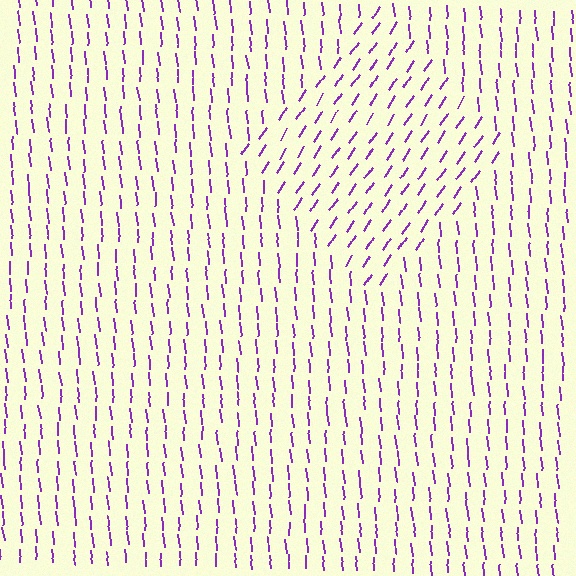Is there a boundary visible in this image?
Yes, there is a texture boundary formed by a change in line orientation.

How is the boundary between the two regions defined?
The boundary is defined purely by a change in line orientation (approximately 39 degrees difference). All lines are the same color and thickness.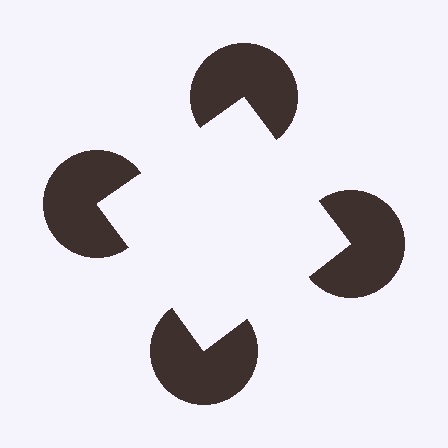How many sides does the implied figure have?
4 sides.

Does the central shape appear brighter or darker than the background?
It typically appears slightly brighter than the background, even though no actual brightness change is drawn.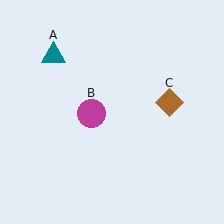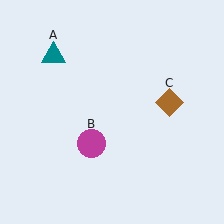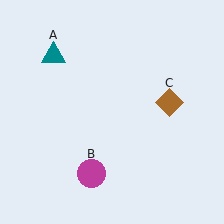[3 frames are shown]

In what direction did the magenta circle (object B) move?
The magenta circle (object B) moved down.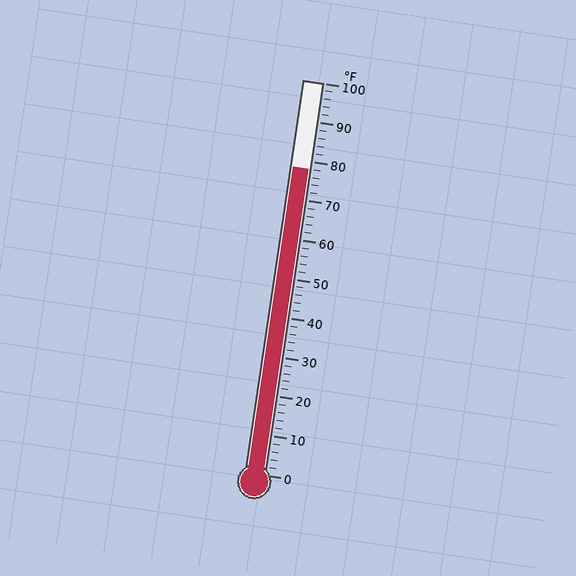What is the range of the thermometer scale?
The thermometer scale ranges from 0°F to 100°F.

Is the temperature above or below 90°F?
The temperature is below 90°F.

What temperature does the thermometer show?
The thermometer shows approximately 78°F.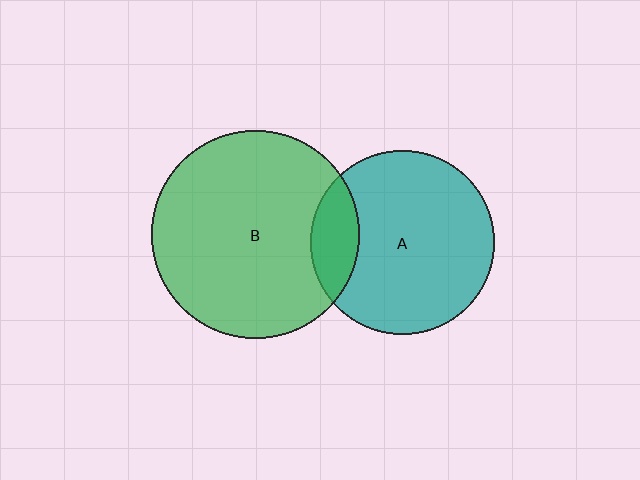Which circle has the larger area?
Circle B (green).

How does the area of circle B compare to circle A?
Approximately 1.3 times.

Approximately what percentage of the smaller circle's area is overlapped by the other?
Approximately 15%.